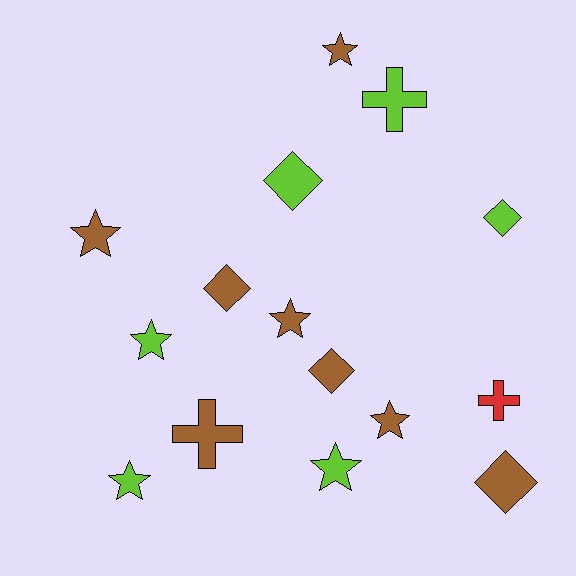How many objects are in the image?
There are 15 objects.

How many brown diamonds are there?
There are 3 brown diamonds.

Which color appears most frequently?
Brown, with 8 objects.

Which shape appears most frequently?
Star, with 7 objects.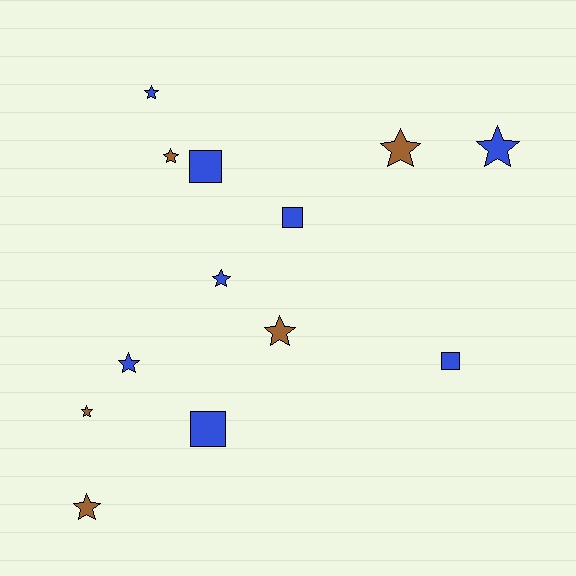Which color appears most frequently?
Blue, with 8 objects.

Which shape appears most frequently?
Star, with 9 objects.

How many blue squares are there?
There are 4 blue squares.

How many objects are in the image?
There are 13 objects.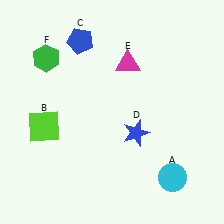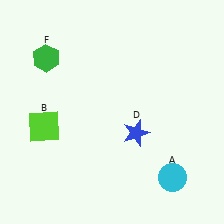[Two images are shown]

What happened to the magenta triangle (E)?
The magenta triangle (E) was removed in Image 2. It was in the top-right area of Image 1.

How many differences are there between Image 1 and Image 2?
There are 2 differences between the two images.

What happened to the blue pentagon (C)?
The blue pentagon (C) was removed in Image 2. It was in the top-left area of Image 1.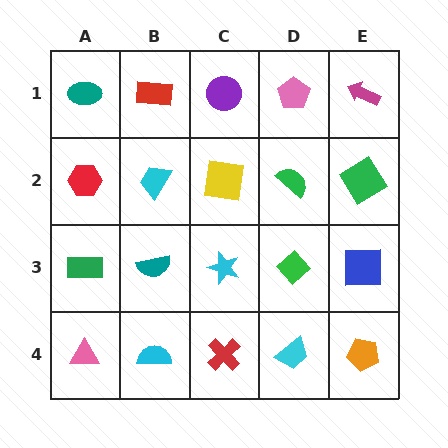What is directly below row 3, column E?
An orange pentagon.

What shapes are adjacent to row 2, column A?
A teal ellipse (row 1, column A), a green rectangle (row 3, column A), a cyan trapezoid (row 2, column B).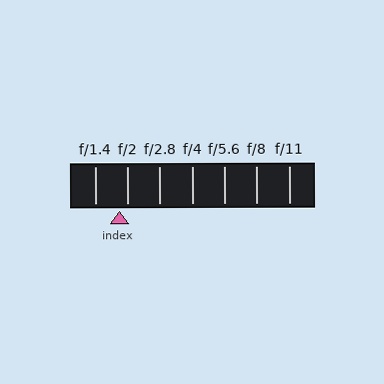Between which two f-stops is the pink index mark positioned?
The index mark is between f/1.4 and f/2.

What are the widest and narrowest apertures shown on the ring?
The widest aperture shown is f/1.4 and the narrowest is f/11.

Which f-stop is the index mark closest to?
The index mark is closest to f/2.